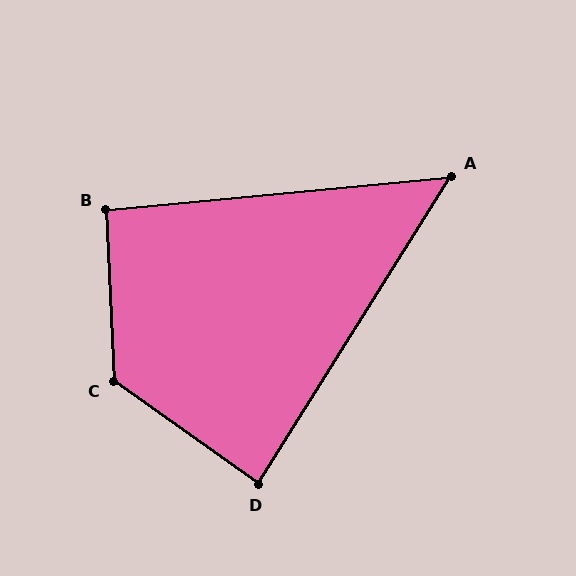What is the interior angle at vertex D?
Approximately 87 degrees (approximately right).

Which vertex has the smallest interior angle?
A, at approximately 52 degrees.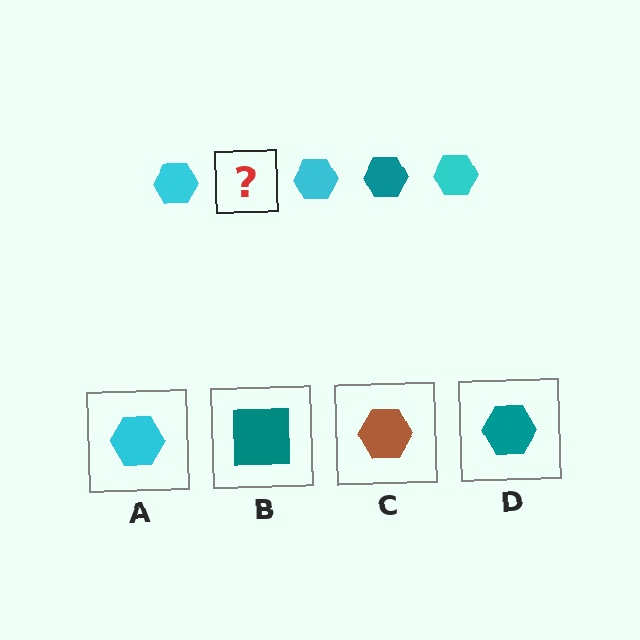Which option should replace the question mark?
Option D.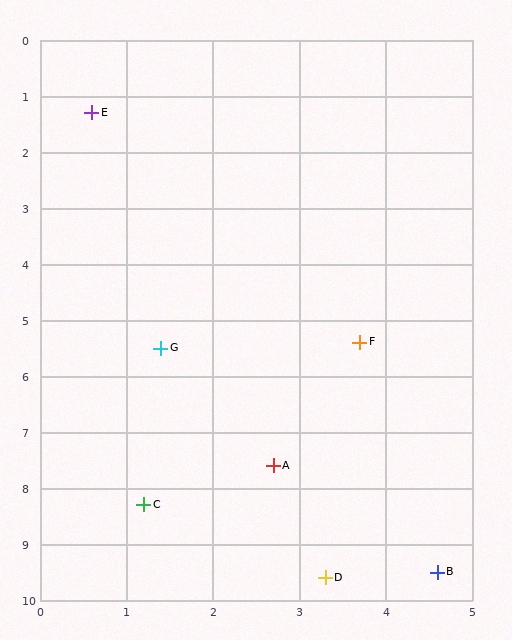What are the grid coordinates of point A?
Point A is at approximately (2.7, 7.6).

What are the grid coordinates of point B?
Point B is at approximately (4.6, 9.5).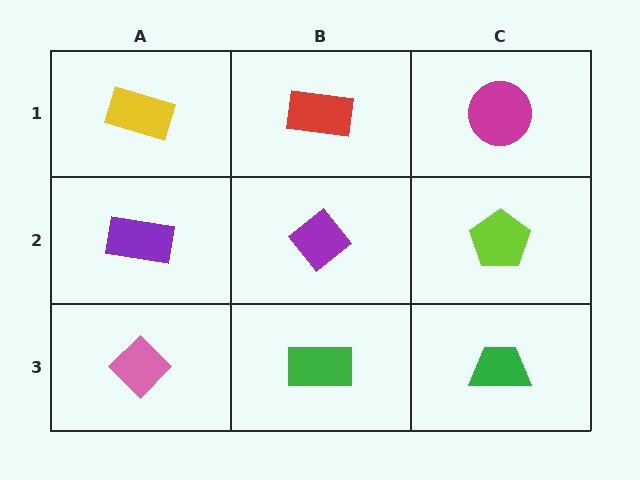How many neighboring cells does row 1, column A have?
2.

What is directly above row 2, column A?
A yellow rectangle.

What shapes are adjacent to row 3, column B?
A purple diamond (row 2, column B), a pink diamond (row 3, column A), a green trapezoid (row 3, column C).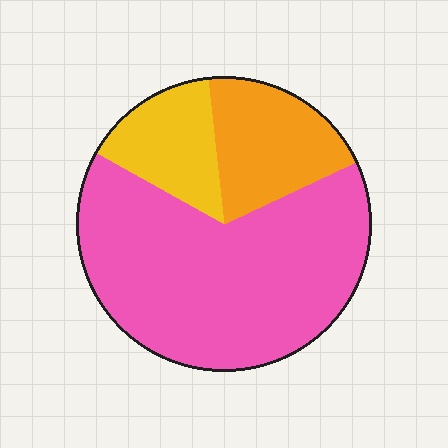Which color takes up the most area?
Pink, at roughly 65%.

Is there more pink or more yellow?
Pink.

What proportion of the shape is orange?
Orange covers around 20% of the shape.